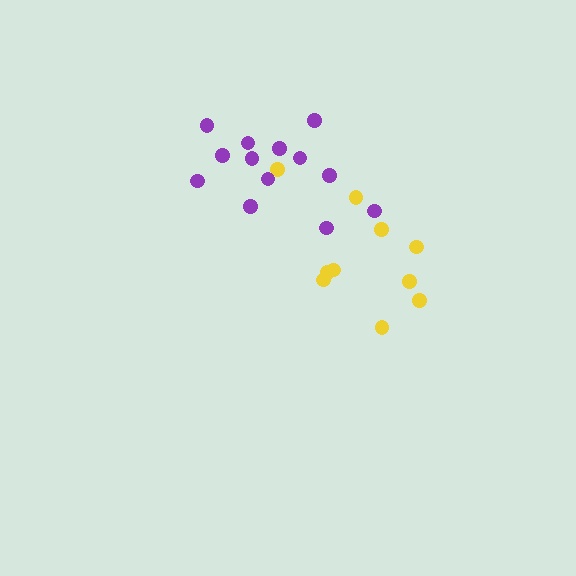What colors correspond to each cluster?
The clusters are colored: yellow, purple.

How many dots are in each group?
Group 1: 10 dots, Group 2: 13 dots (23 total).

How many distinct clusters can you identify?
There are 2 distinct clusters.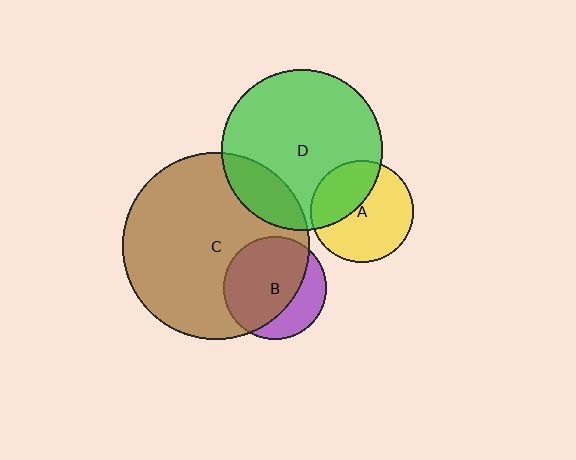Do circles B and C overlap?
Yes.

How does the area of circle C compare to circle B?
Approximately 3.3 times.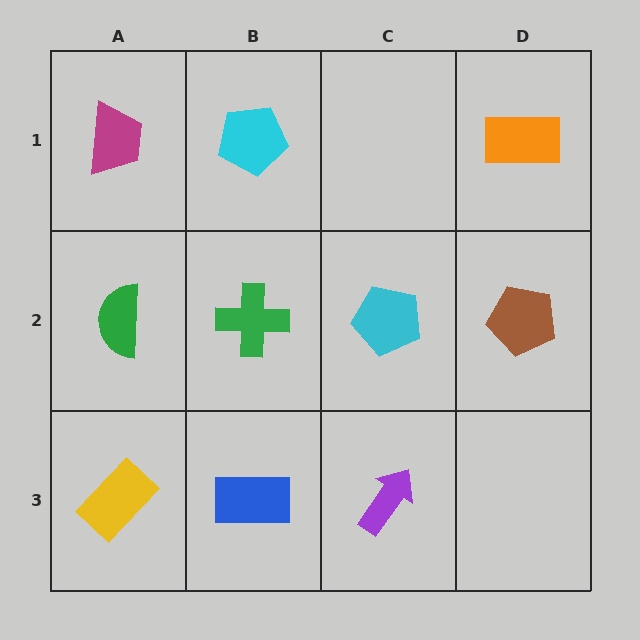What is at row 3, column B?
A blue rectangle.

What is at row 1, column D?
An orange rectangle.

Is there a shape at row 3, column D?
No, that cell is empty.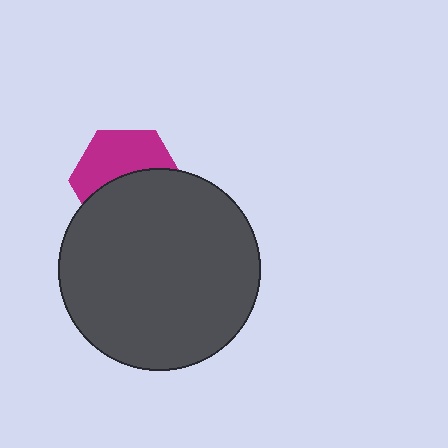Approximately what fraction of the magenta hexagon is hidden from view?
Roughly 52% of the magenta hexagon is hidden behind the dark gray circle.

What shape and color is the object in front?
The object in front is a dark gray circle.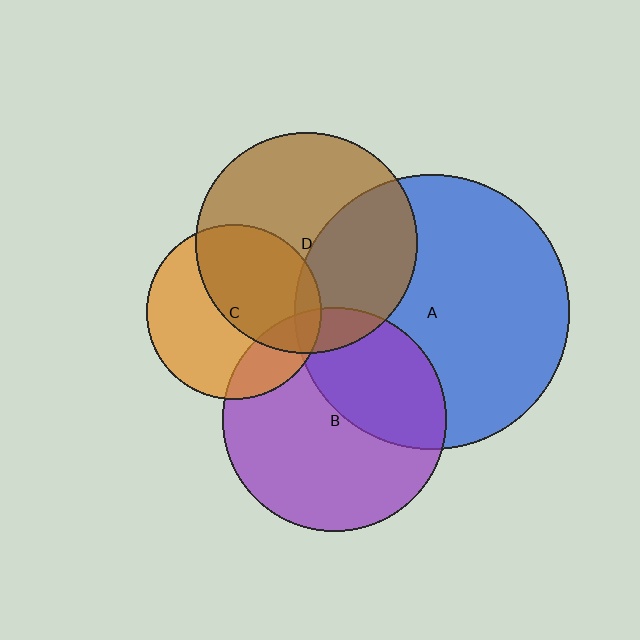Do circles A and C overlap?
Yes.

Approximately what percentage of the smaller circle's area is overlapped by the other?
Approximately 10%.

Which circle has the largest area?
Circle A (blue).